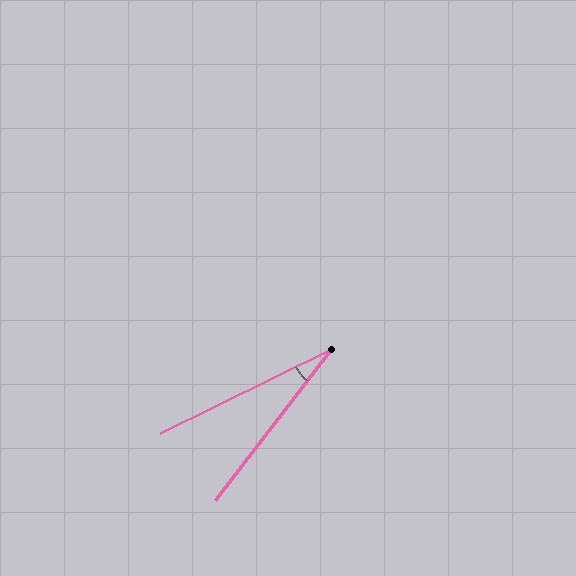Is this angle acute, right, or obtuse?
It is acute.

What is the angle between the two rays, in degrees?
Approximately 26 degrees.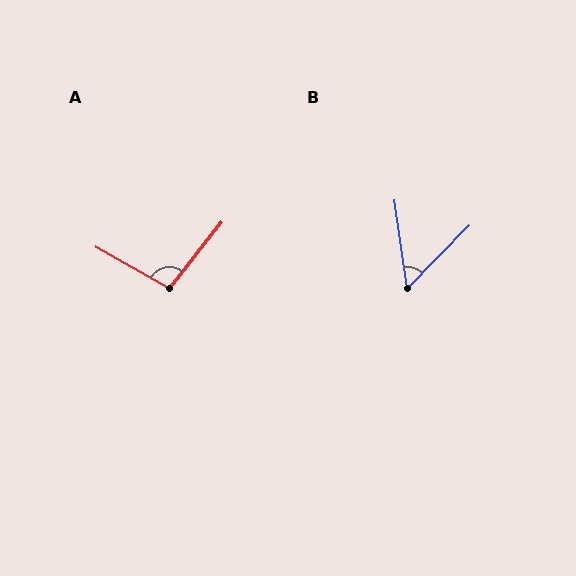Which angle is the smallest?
B, at approximately 52 degrees.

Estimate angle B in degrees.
Approximately 52 degrees.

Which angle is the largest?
A, at approximately 99 degrees.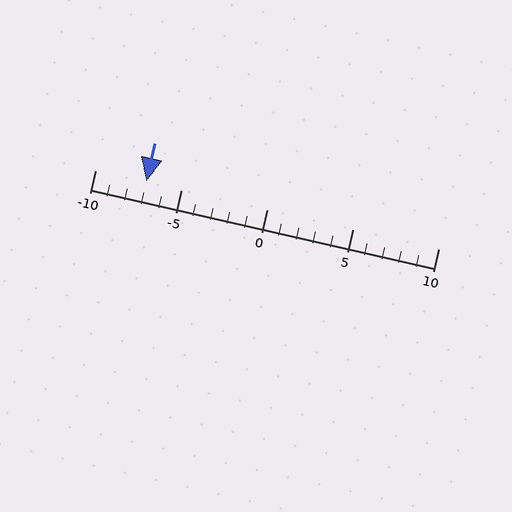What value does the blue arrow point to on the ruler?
The blue arrow points to approximately -7.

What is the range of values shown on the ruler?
The ruler shows values from -10 to 10.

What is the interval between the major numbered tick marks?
The major tick marks are spaced 5 units apart.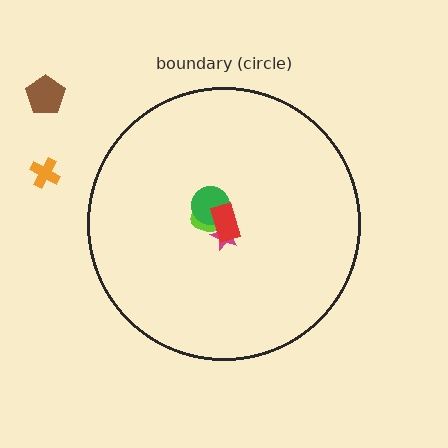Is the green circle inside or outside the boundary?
Inside.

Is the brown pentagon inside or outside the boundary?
Outside.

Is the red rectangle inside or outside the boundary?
Inside.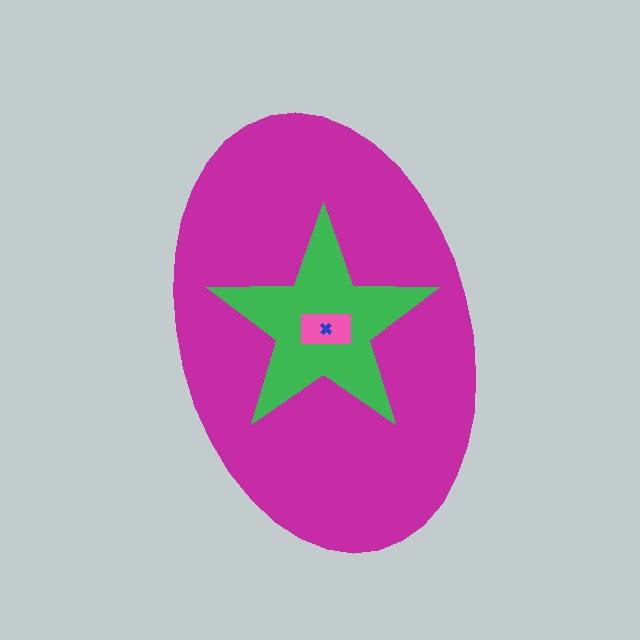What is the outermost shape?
The magenta ellipse.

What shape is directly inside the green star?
The pink rectangle.